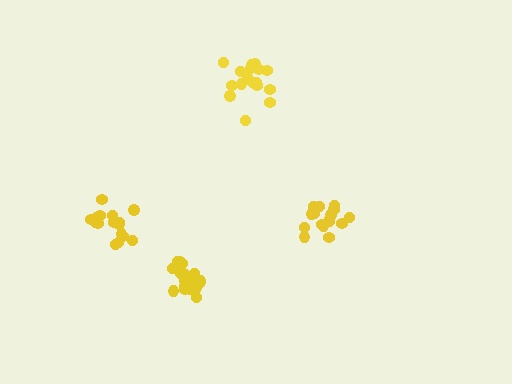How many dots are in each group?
Group 1: 19 dots, Group 2: 16 dots, Group 3: 17 dots, Group 4: 16 dots (68 total).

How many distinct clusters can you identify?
There are 4 distinct clusters.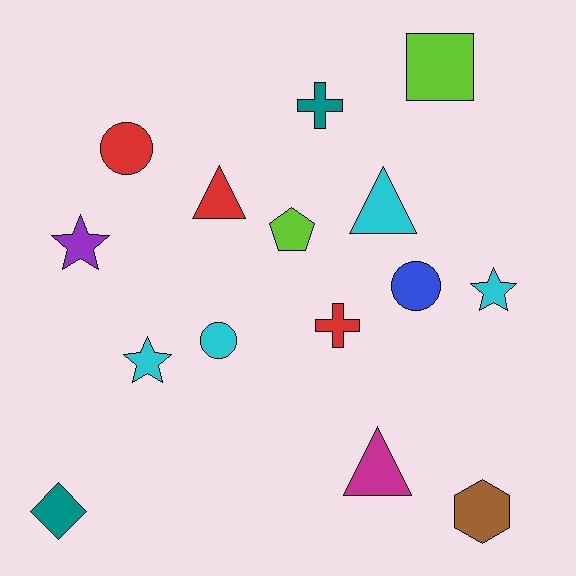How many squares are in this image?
There is 1 square.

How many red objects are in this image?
There are 3 red objects.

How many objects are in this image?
There are 15 objects.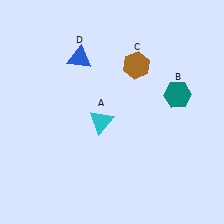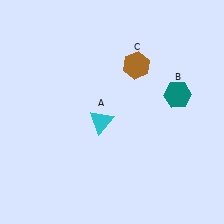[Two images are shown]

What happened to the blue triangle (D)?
The blue triangle (D) was removed in Image 2. It was in the top-left area of Image 1.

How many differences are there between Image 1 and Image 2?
There is 1 difference between the two images.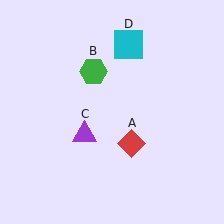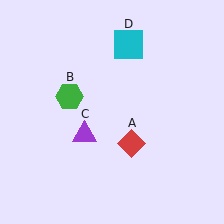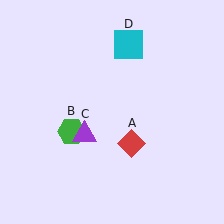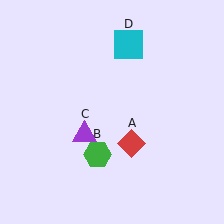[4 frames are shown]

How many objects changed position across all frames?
1 object changed position: green hexagon (object B).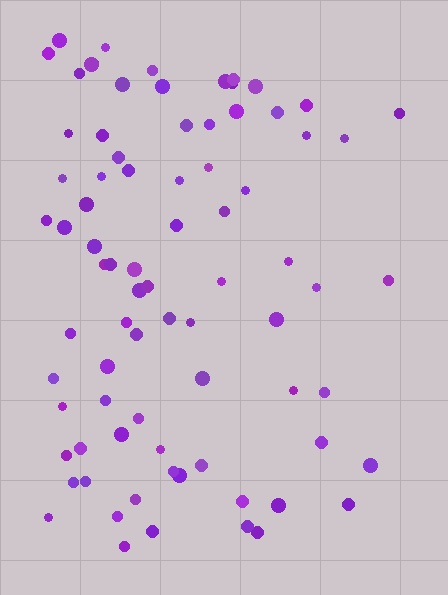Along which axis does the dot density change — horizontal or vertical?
Horizontal.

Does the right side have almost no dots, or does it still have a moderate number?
Still a moderate number, just noticeably fewer than the left.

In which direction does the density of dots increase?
From right to left, with the left side densest.